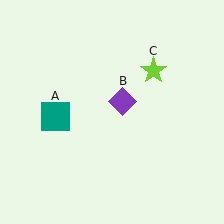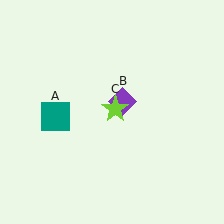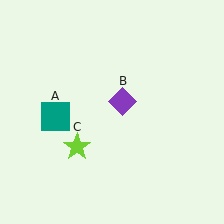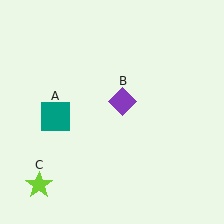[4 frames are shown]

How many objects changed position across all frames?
1 object changed position: lime star (object C).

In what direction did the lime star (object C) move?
The lime star (object C) moved down and to the left.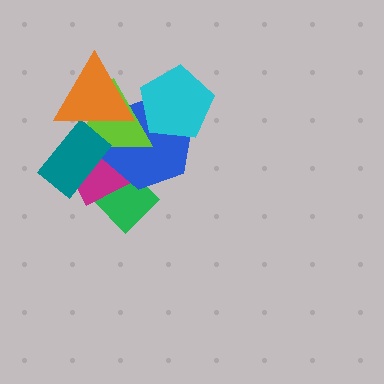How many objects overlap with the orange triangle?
4 objects overlap with the orange triangle.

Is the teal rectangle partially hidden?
Yes, it is partially covered by another shape.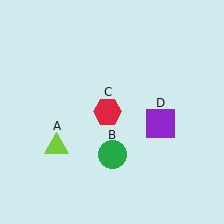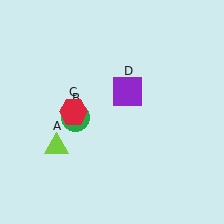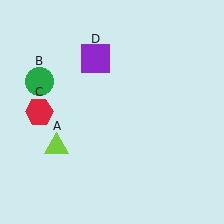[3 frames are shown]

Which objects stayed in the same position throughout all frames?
Lime triangle (object A) remained stationary.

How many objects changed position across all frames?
3 objects changed position: green circle (object B), red hexagon (object C), purple square (object D).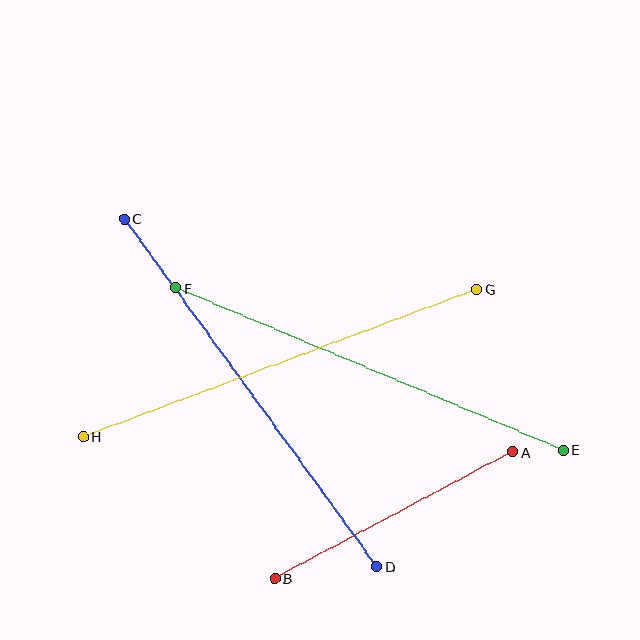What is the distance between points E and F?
The distance is approximately 420 pixels.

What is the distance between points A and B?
The distance is approximately 269 pixels.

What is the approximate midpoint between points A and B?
The midpoint is at approximately (394, 515) pixels.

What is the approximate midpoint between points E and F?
The midpoint is at approximately (369, 369) pixels.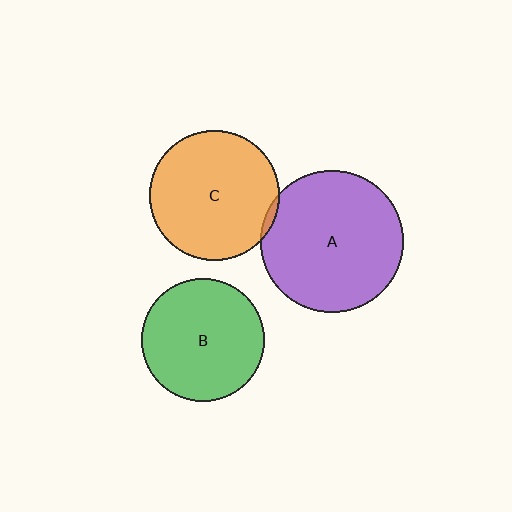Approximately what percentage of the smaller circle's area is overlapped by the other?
Approximately 5%.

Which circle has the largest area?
Circle A (purple).